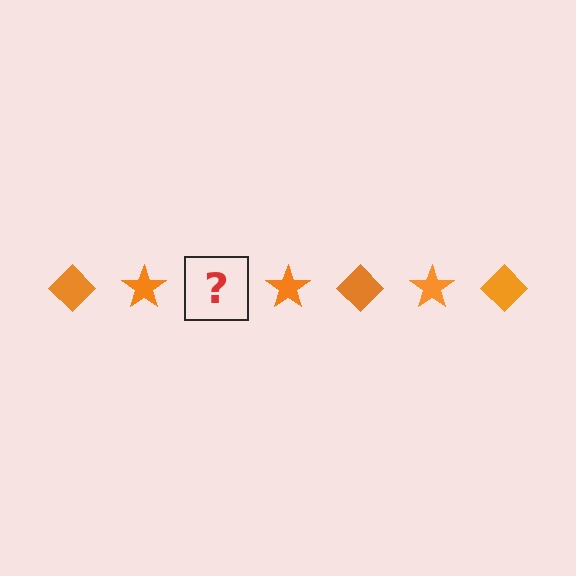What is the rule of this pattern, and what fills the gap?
The rule is that the pattern cycles through diamond, star shapes in orange. The gap should be filled with an orange diamond.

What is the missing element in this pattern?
The missing element is an orange diamond.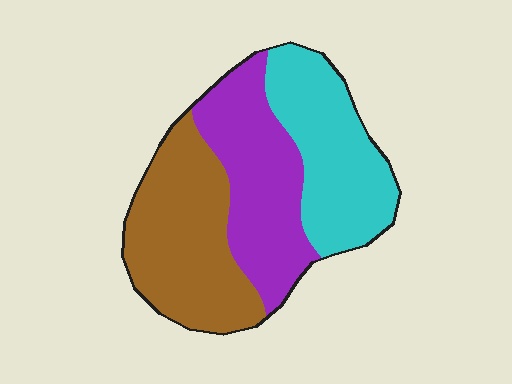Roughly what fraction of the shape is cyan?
Cyan covers 32% of the shape.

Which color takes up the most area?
Brown, at roughly 35%.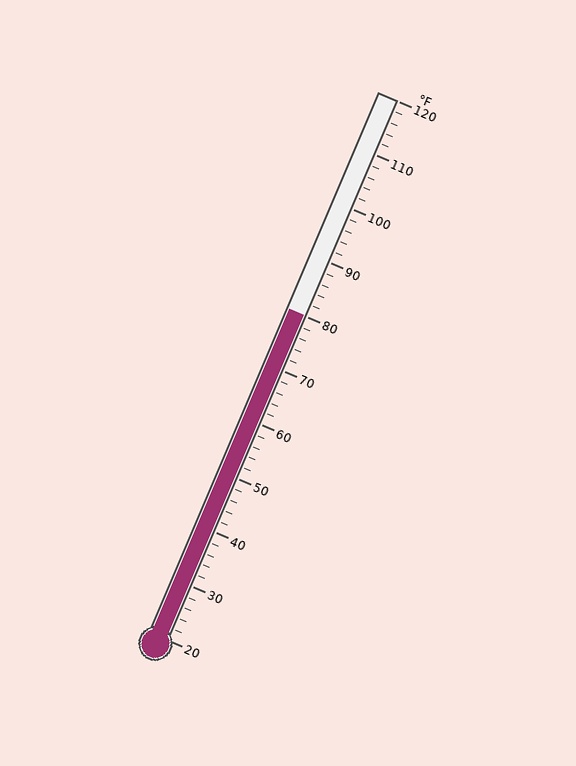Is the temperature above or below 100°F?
The temperature is below 100°F.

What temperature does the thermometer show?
The thermometer shows approximately 80°F.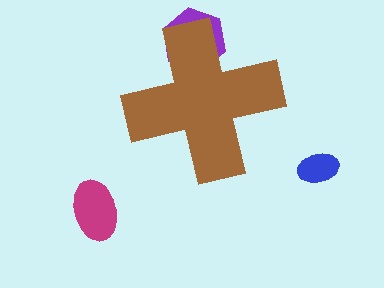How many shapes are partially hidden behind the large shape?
1 shape is partially hidden.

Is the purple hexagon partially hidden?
Yes, the purple hexagon is partially hidden behind the brown cross.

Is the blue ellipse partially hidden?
No, the blue ellipse is fully visible.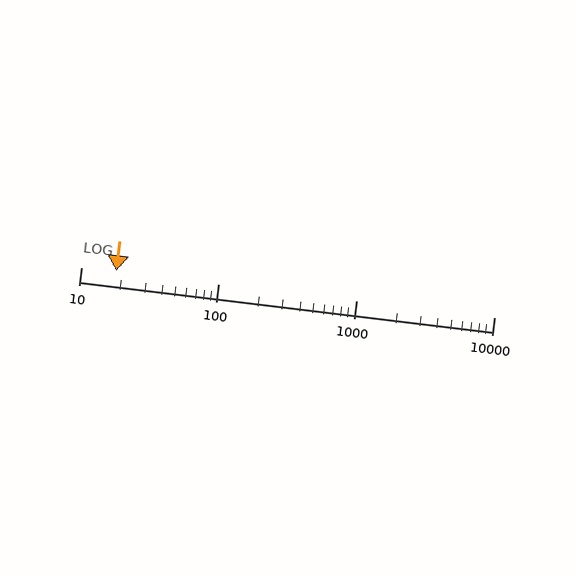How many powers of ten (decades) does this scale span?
The scale spans 3 decades, from 10 to 10000.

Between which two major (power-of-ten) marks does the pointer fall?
The pointer is between 10 and 100.